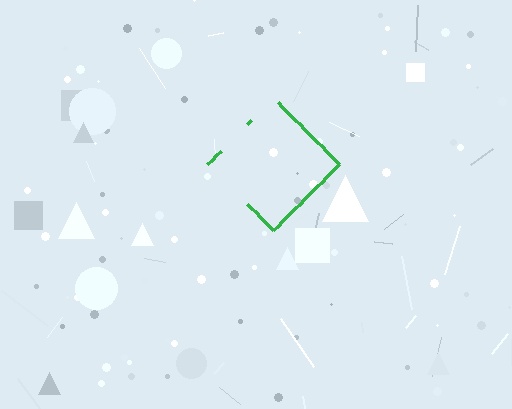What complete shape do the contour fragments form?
The contour fragments form a diamond.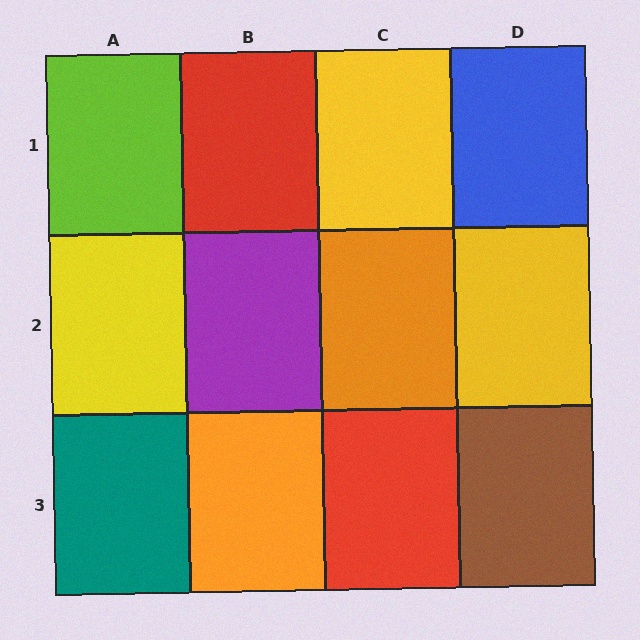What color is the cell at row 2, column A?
Yellow.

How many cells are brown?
1 cell is brown.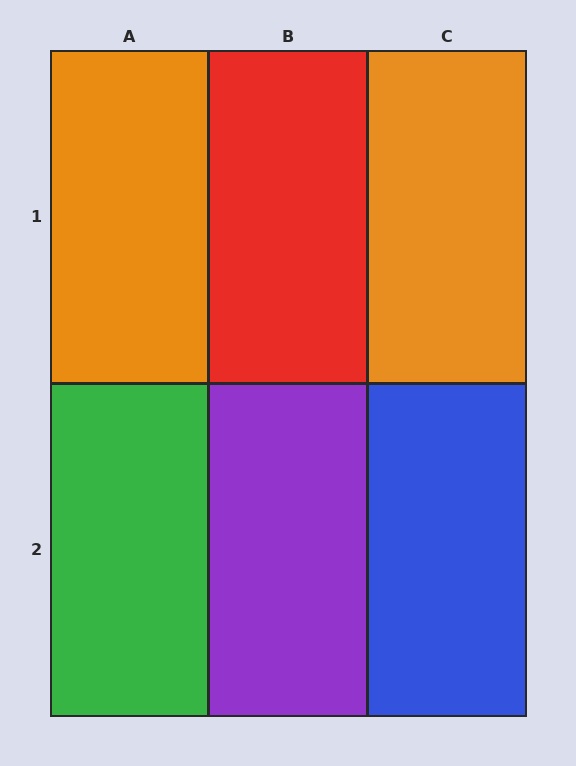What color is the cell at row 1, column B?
Red.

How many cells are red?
1 cell is red.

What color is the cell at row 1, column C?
Orange.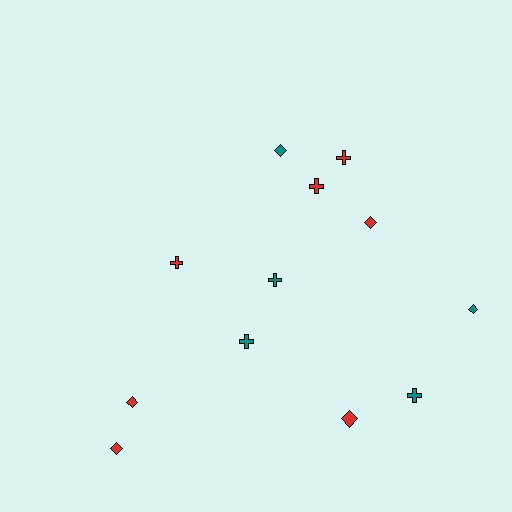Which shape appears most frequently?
Cross, with 6 objects.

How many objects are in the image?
There are 12 objects.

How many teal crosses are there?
There are 3 teal crosses.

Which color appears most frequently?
Red, with 7 objects.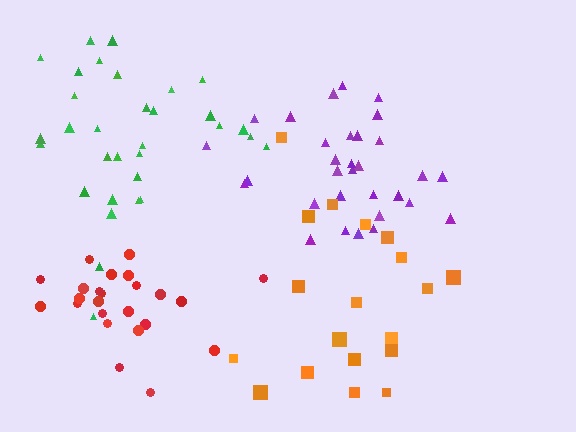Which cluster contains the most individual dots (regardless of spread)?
Green (32).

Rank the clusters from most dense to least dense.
red, purple, green, orange.